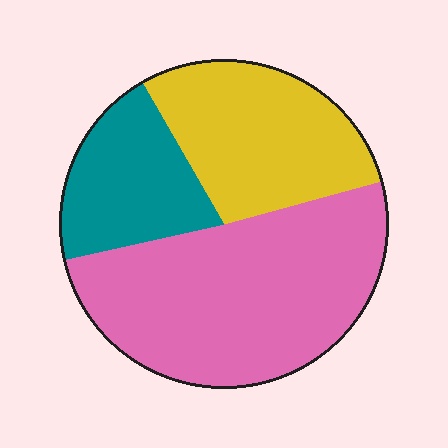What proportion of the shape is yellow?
Yellow takes up between a sixth and a third of the shape.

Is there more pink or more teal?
Pink.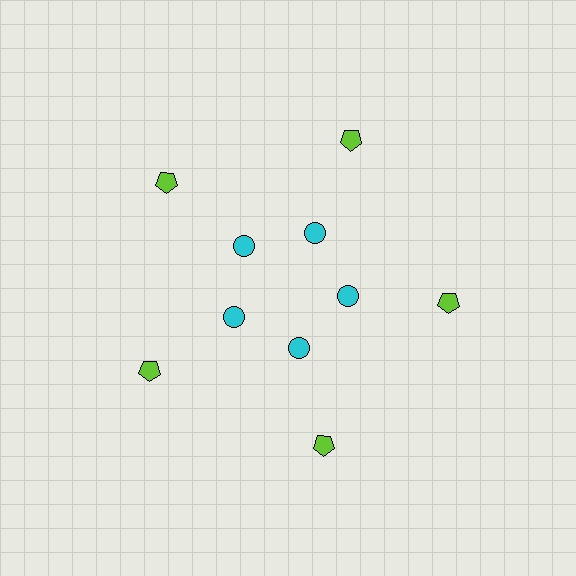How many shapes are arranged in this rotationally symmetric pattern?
There are 10 shapes, arranged in 5 groups of 2.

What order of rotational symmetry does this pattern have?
This pattern has 5-fold rotational symmetry.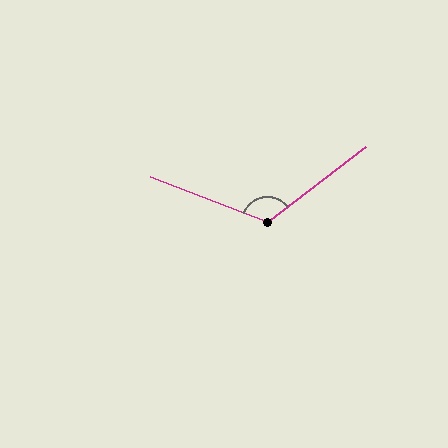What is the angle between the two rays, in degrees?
Approximately 121 degrees.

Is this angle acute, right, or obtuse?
It is obtuse.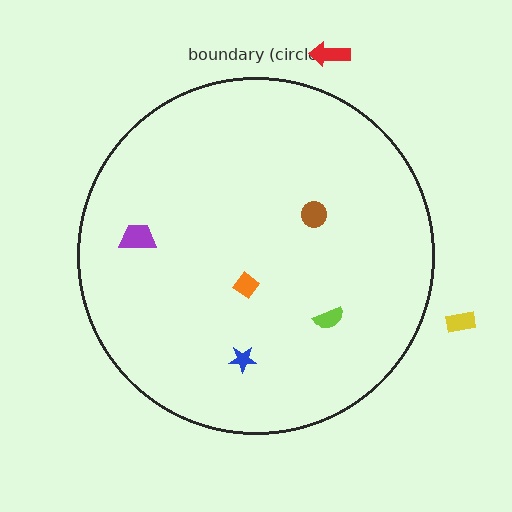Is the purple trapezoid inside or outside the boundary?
Inside.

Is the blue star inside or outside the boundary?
Inside.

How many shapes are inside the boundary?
5 inside, 2 outside.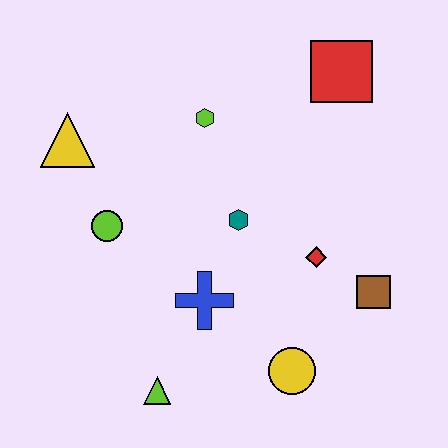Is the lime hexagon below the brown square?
No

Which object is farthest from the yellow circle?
The yellow triangle is farthest from the yellow circle.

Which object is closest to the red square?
The lime hexagon is closest to the red square.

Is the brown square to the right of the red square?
Yes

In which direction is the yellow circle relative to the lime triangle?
The yellow circle is to the right of the lime triangle.